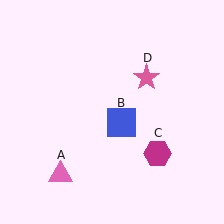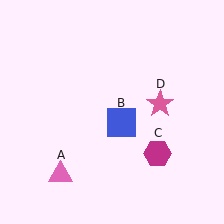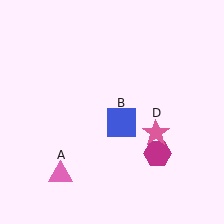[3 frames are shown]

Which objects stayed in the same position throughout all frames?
Pink triangle (object A) and blue square (object B) and magenta hexagon (object C) remained stationary.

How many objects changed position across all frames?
1 object changed position: pink star (object D).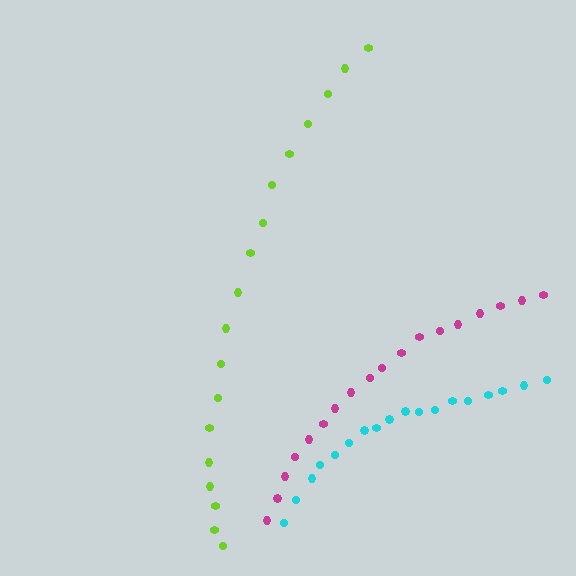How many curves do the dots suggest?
There are 3 distinct paths.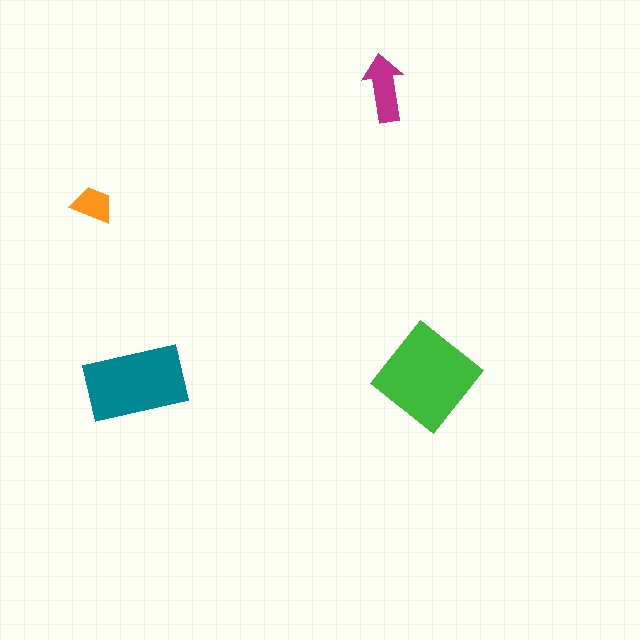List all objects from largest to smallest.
The green diamond, the teal rectangle, the magenta arrow, the orange trapezoid.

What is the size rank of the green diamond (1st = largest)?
1st.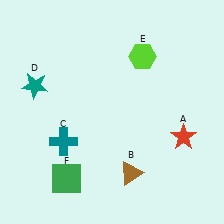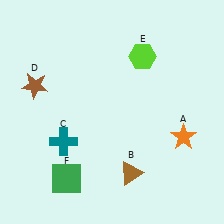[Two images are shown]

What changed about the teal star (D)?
In Image 1, D is teal. In Image 2, it changed to brown.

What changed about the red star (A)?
In Image 1, A is red. In Image 2, it changed to orange.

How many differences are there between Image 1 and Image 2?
There are 2 differences between the two images.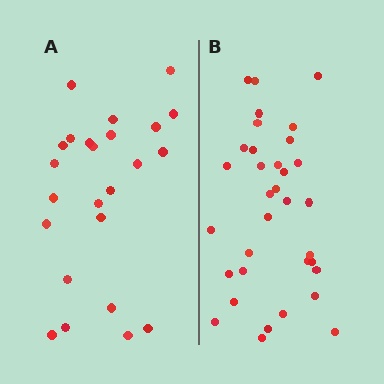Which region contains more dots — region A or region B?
Region B (the right region) has more dots.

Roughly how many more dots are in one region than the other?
Region B has roughly 10 or so more dots than region A.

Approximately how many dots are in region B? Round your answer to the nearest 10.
About 30 dots. (The exact count is 34, which rounds to 30.)